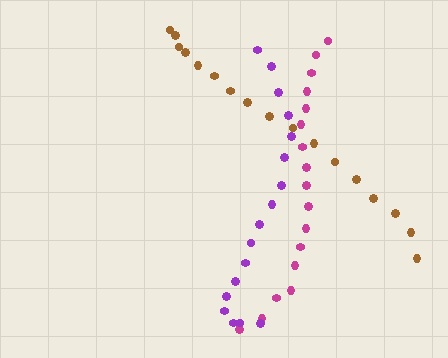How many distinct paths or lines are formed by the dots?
There are 3 distinct paths.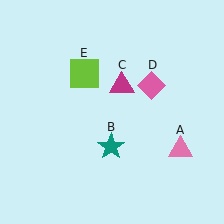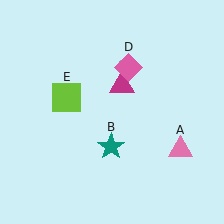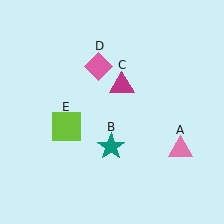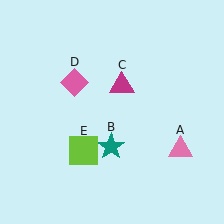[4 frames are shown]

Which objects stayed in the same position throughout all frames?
Pink triangle (object A) and teal star (object B) and magenta triangle (object C) remained stationary.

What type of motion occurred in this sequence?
The pink diamond (object D), lime square (object E) rotated counterclockwise around the center of the scene.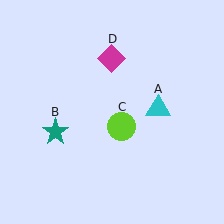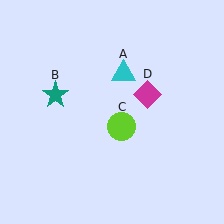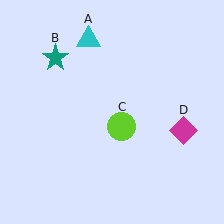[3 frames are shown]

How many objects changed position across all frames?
3 objects changed position: cyan triangle (object A), teal star (object B), magenta diamond (object D).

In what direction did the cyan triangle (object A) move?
The cyan triangle (object A) moved up and to the left.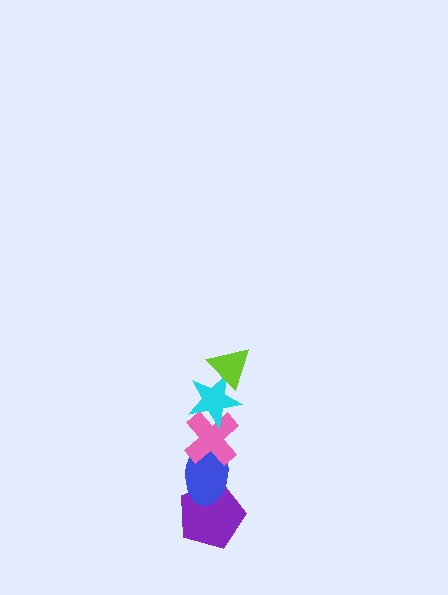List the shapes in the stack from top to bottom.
From top to bottom: the lime triangle, the cyan star, the pink cross, the blue ellipse, the purple pentagon.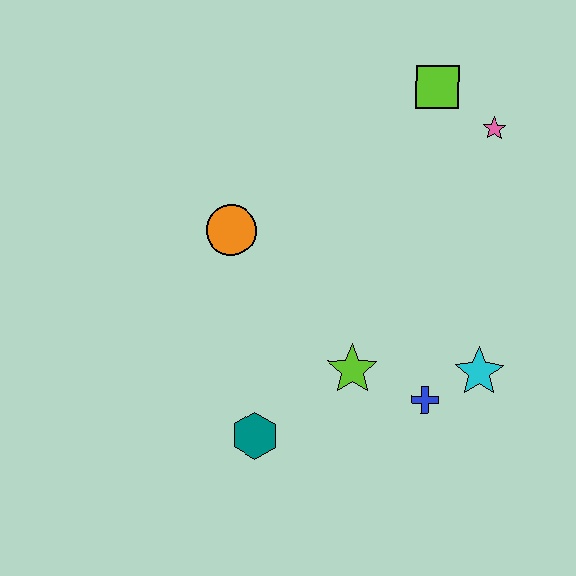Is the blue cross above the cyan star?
No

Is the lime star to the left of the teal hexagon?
No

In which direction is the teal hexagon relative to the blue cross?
The teal hexagon is to the left of the blue cross.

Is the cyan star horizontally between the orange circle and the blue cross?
No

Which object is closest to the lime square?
The pink star is closest to the lime square.